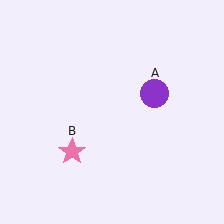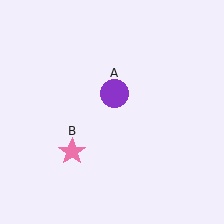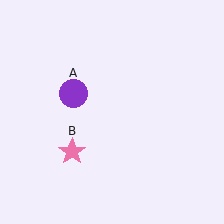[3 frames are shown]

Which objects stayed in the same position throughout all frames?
Pink star (object B) remained stationary.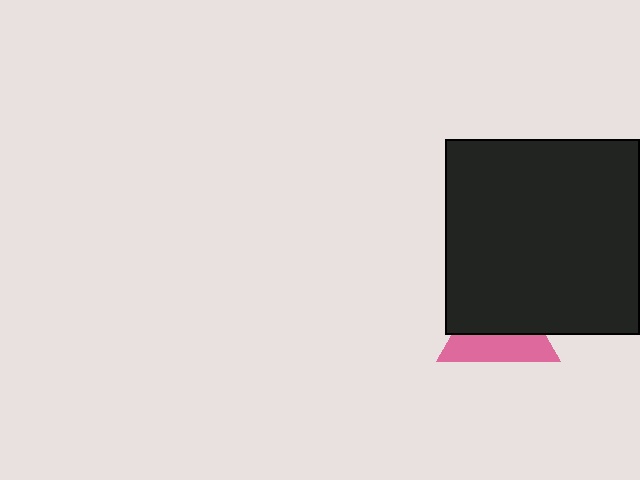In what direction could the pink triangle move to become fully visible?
The pink triangle could move down. That would shift it out from behind the black square entirely.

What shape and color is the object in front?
The object in front is a black square.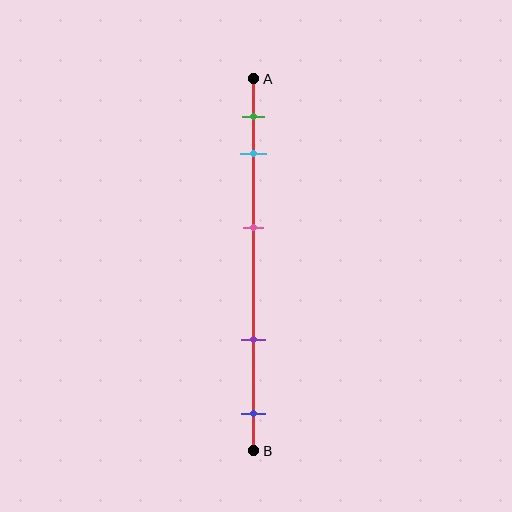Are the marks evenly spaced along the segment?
No, the marks are not evenly spaced.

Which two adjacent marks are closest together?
The green and cyan marks are the closest adjacent pair.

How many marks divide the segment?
There are 5 marks dividing the segment.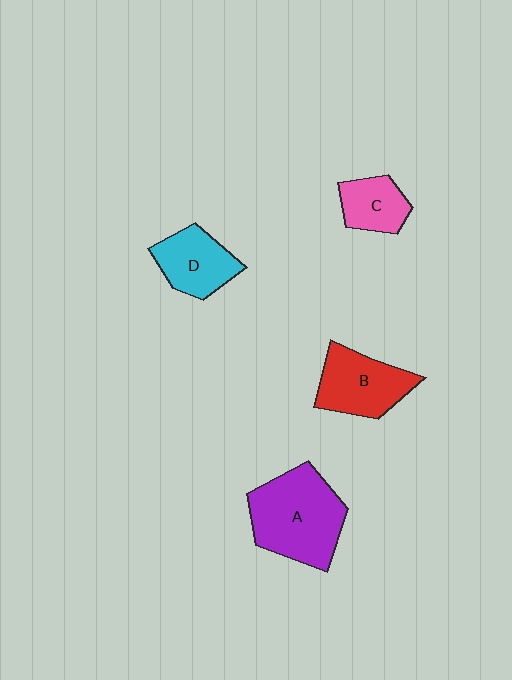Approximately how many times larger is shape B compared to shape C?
Approximately 1.6 times.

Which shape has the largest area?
Shape A (purple).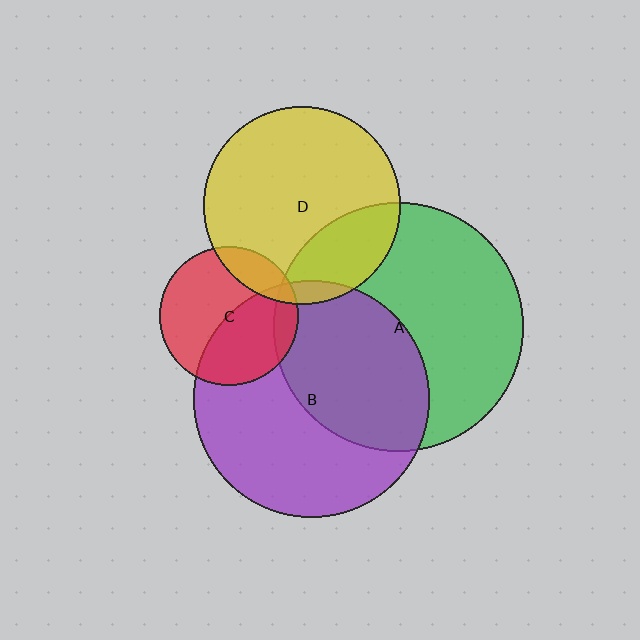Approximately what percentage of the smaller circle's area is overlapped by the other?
Approximately 10%.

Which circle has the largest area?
Circle A (green).